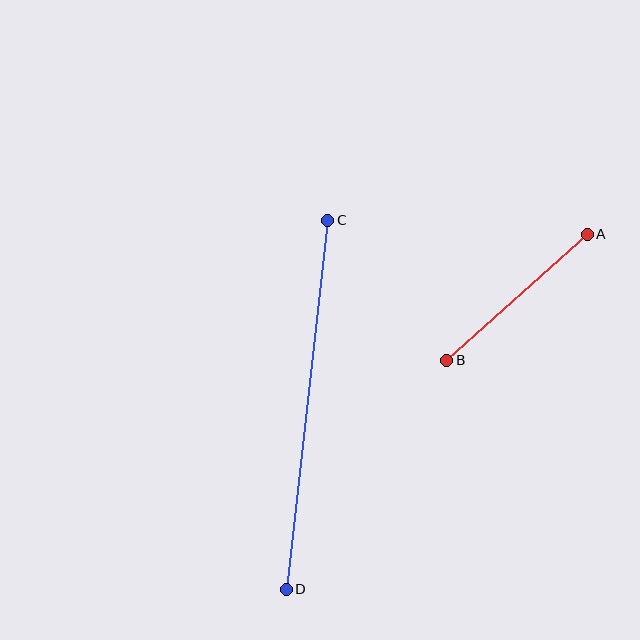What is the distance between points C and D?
The distance is approximately 371 pixels.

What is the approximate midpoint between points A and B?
The midpoint is at approximately (517, 297) pixels.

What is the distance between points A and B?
The distance is approximately 189 pixels.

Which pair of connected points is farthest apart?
Points C and D are farthest apart.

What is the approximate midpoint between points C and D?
The midpoint is at approximately (307, 405) pixels.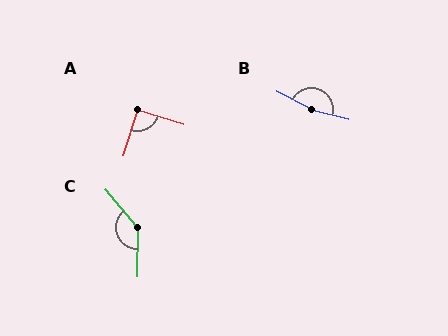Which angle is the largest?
B, at approximately 167 degrees.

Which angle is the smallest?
A, at approximately 90 degrees.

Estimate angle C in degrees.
Approximately 140 degrees.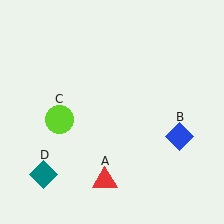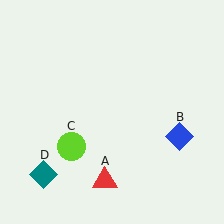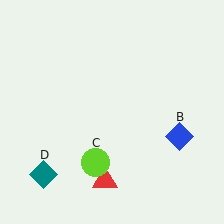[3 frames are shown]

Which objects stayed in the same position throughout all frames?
Red triangle (object A) and blue diamond (object B) and teal diamond (object D) remained stationary.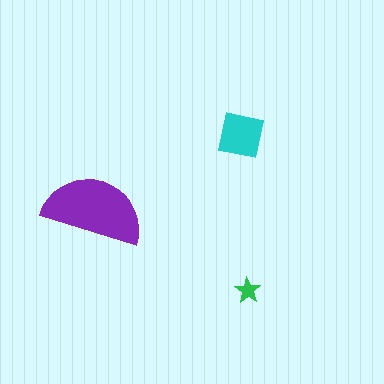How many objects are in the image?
There are 3 objects in the image.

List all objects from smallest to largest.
The green star, the cyan square, the purple semicircle.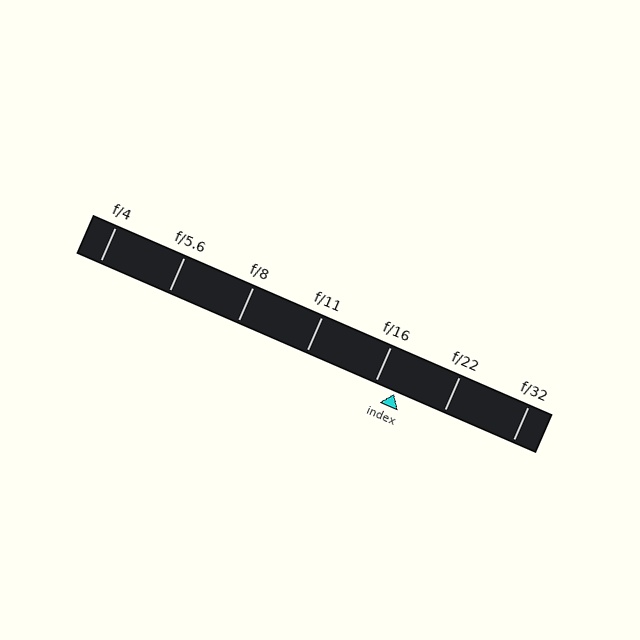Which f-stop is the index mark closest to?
The index mark is closest to f/16.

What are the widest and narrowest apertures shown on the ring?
The widest aperture shown is f/4 and the narrowest is f/32.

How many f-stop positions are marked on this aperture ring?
There are 7 f-stop positions marked.